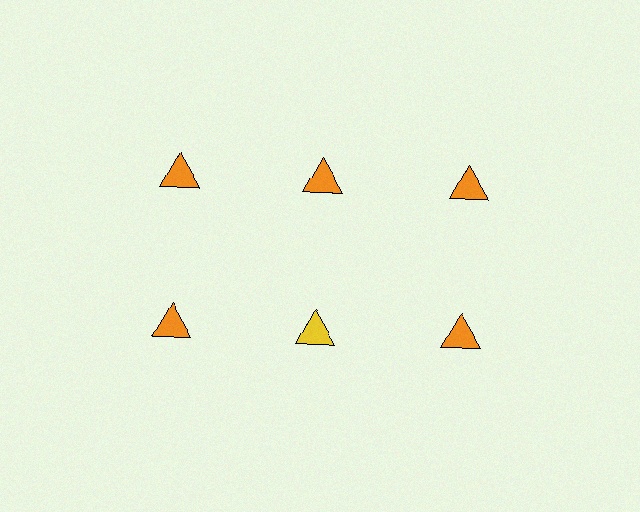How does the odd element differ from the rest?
It has a different color: yellow instead of orange.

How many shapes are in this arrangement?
There are 6 shapes arranged in a grid pattern.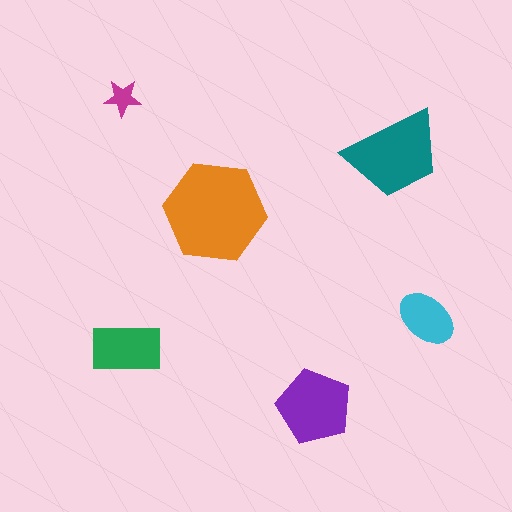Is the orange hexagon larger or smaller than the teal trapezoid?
Larger.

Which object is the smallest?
The magenta star.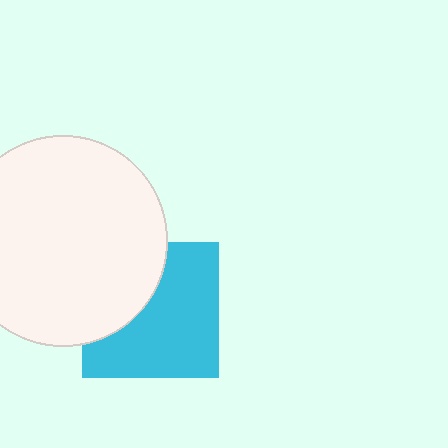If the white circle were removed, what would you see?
You would see the complete cyan square.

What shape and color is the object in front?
The object in front is a white circle.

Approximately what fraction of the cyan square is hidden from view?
Roughly 36% of the cyan square is hidden behind the white circle.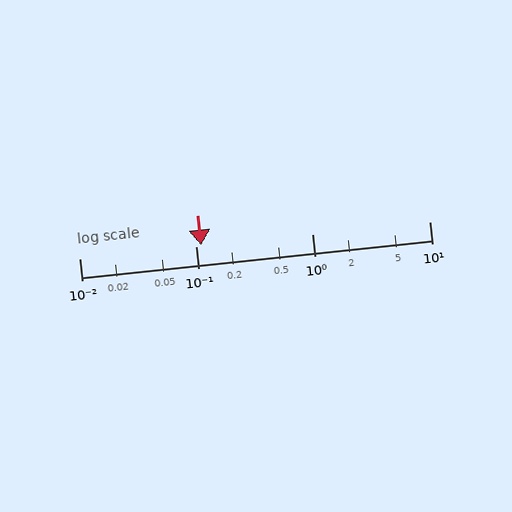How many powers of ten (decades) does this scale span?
The scale spans 3 decades, from 0.01 to 10.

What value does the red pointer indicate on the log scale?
The pointer indicates approximately 0.11.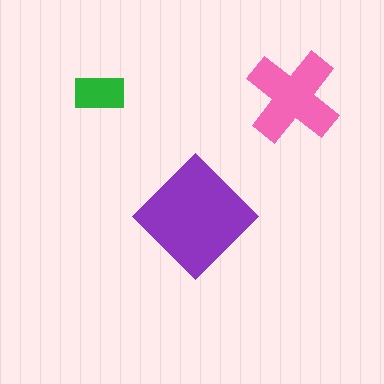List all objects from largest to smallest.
The purple diamond, the pink cross, the green rectangle.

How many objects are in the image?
There are 3 objects in the image.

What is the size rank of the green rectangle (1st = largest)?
3rd.